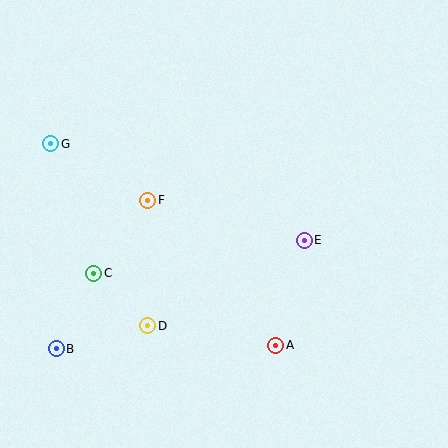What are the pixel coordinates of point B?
Point B is at (56, 349).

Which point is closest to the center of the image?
Point F at (148, 200) is closest to the center.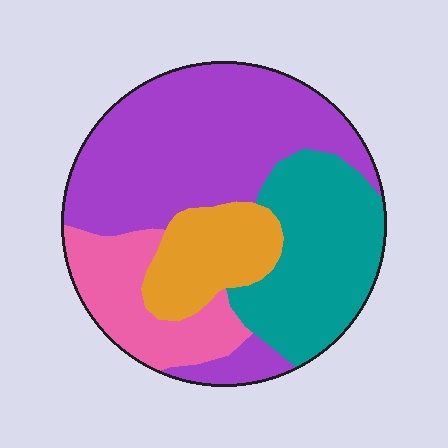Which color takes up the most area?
Purple, at roughly 45%.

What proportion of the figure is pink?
Pink covers about 15% of the figure.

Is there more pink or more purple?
Purple.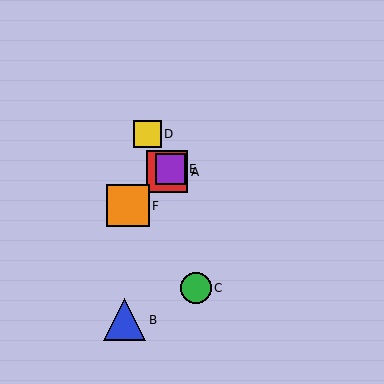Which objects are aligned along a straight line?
Objects A, E, F are aligned along a straight line.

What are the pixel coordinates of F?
Object F is at (128, 206).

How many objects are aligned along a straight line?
3 objects (A, E, F) are aligned along a straight line.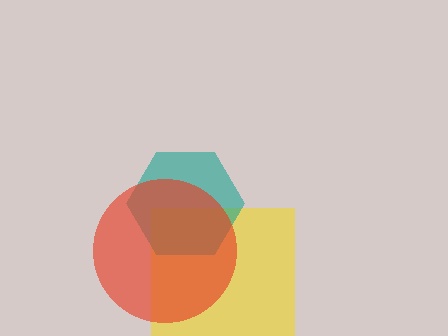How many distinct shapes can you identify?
There are 3 distinct shapes: a yellow square, a teal hexagon, a red circle.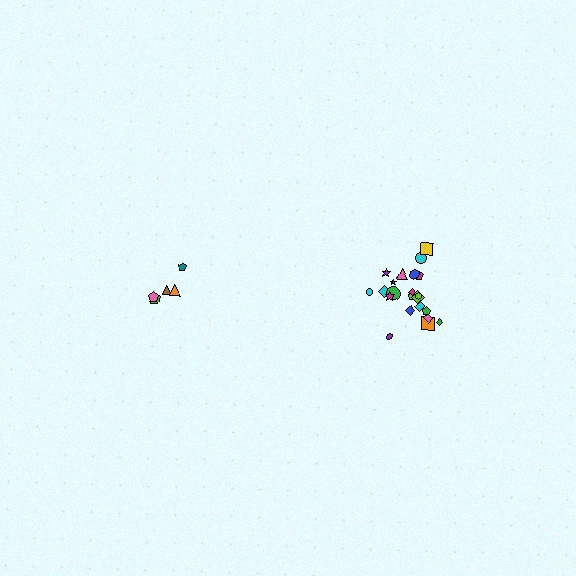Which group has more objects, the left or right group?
The right group.